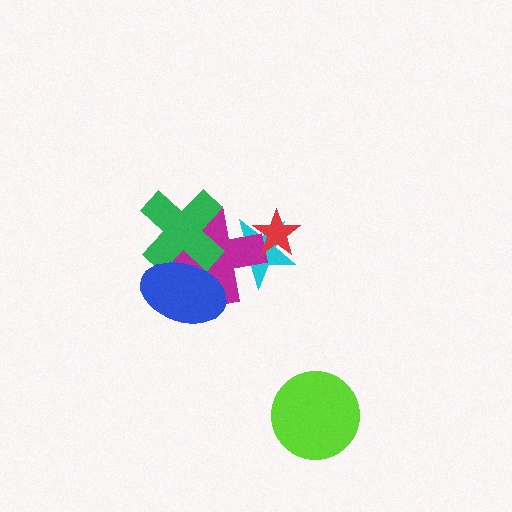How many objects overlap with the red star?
2 objects overlap with the red star.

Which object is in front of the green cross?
The blue ellipse is in front of the green cross.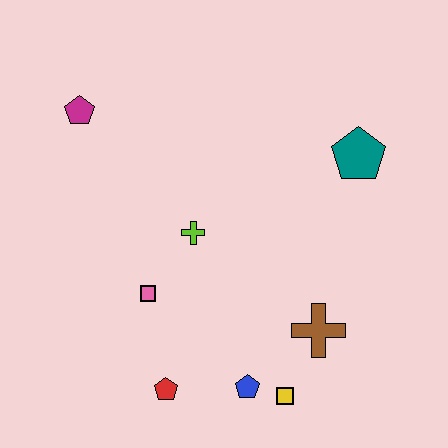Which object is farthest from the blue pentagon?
The magenta pentagon is farthest from the blue pentagon.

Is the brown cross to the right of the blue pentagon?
Yes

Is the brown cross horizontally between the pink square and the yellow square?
No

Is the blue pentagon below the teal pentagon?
Yes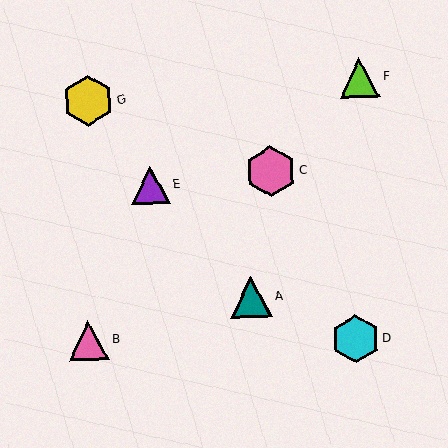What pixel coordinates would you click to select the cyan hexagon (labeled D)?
Click at (355, 339) to select the cyan hexagon D.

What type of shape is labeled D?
Shape D is a cyan hexagon.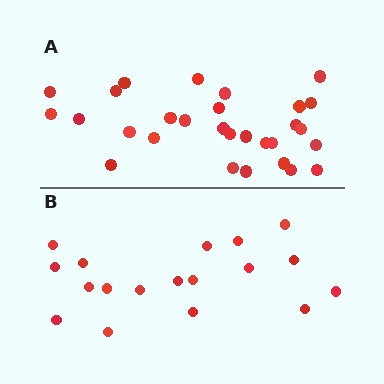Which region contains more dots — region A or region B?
Region A (the top region) has more dots.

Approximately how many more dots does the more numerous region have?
Region A has roughly 12 or so more dots than region B.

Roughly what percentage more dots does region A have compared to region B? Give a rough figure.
About 60% more.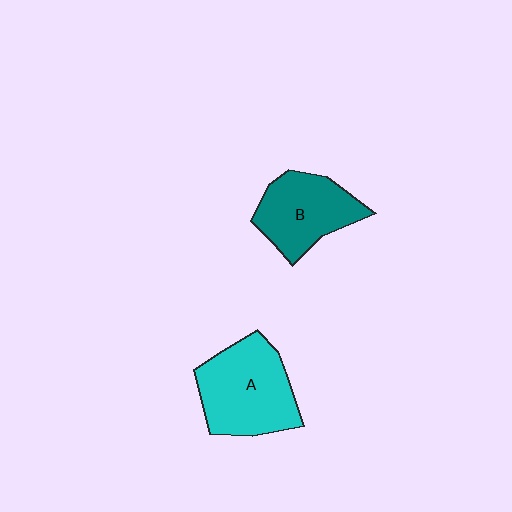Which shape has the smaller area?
Shape B (teal).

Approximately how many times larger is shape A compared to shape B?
Approximately 1.3 times.